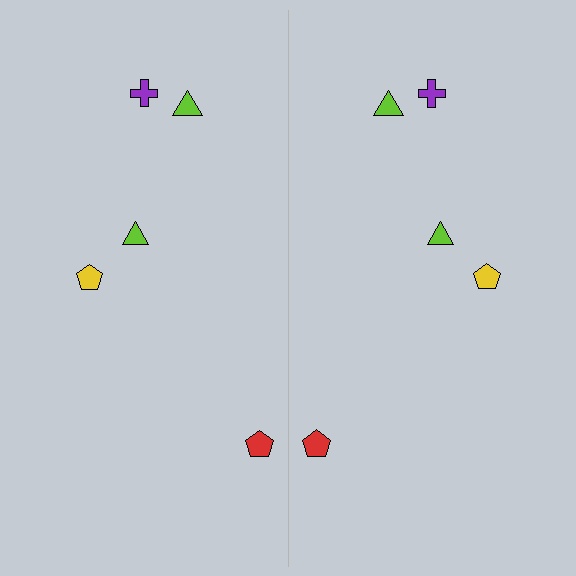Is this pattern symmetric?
Yes, this pattern has bilateral (reflection) symmetry.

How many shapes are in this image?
There are 10 shapes in this image.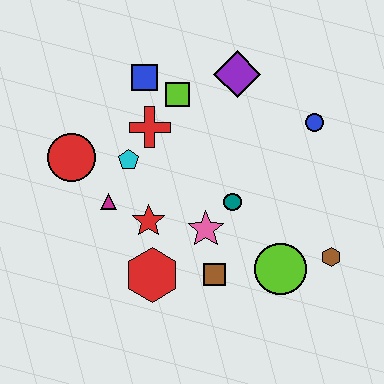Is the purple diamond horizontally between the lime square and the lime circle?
Yes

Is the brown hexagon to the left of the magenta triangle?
No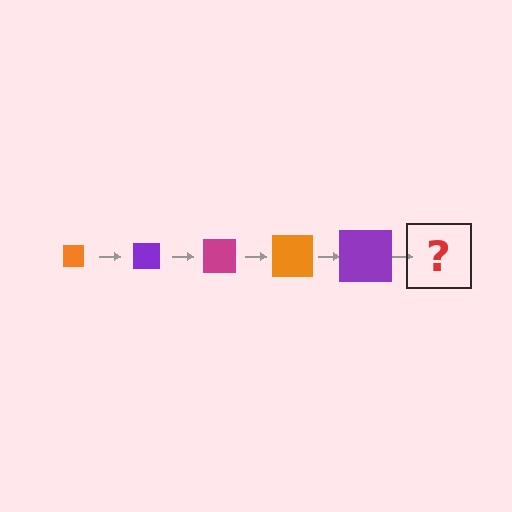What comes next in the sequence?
The next element should be a magenta square, larger than the previous one.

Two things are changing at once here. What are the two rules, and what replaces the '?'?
The two rules are that the square grows larger each step and the color cycles through orange, purple, and magenta. The '?' should be a magenta square, larger than the previous one.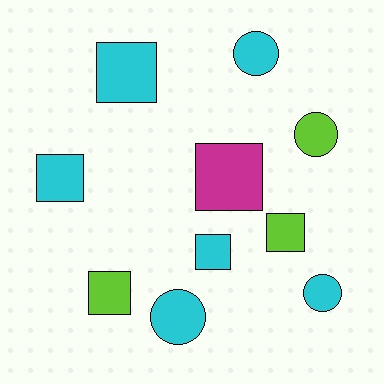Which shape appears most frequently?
Square, with 6 objects.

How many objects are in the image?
There are 10 objects.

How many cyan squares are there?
There are 3 cyan squares.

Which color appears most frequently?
Cyan, with 6 objects.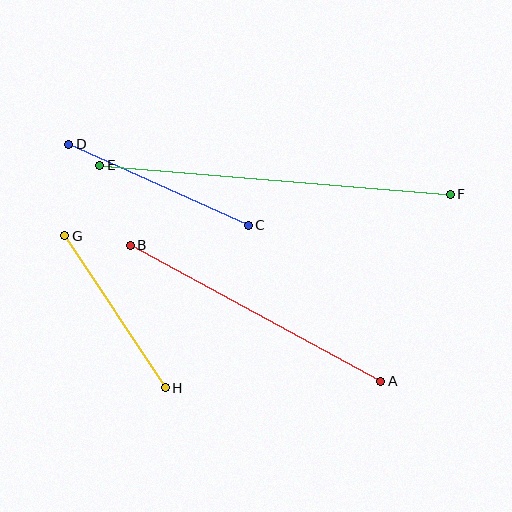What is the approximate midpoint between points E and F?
The midpoint is at approximately (275, 180) pixels.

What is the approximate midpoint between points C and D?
The midpoint is at approximately (159, 185) pixels.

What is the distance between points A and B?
The distance is approximately 285 pixels.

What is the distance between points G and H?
The distance is approximately 182 pixels.